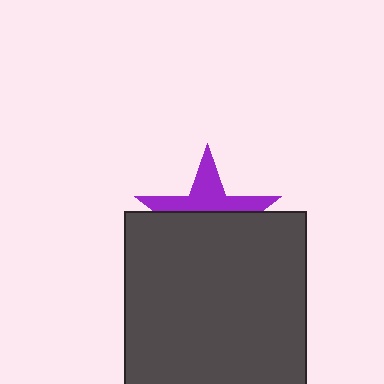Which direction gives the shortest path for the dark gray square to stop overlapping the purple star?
Moving down gives the shortest separation.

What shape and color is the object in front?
The object in front is a dark gray square.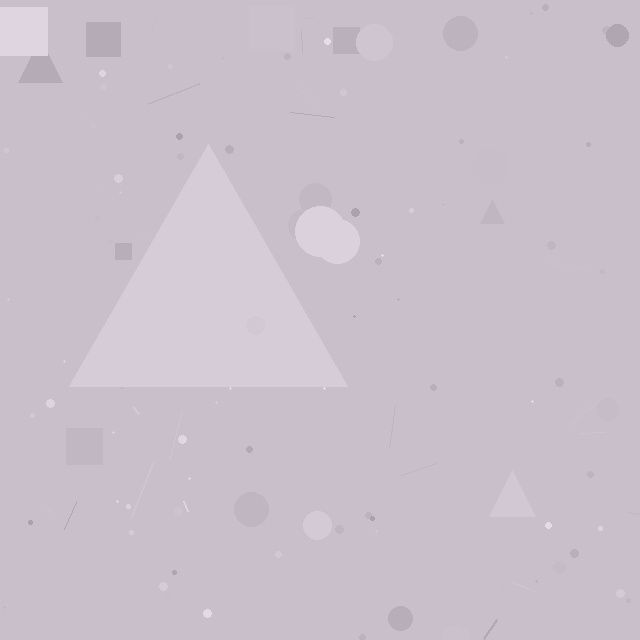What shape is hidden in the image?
A triangle is hidden in the image.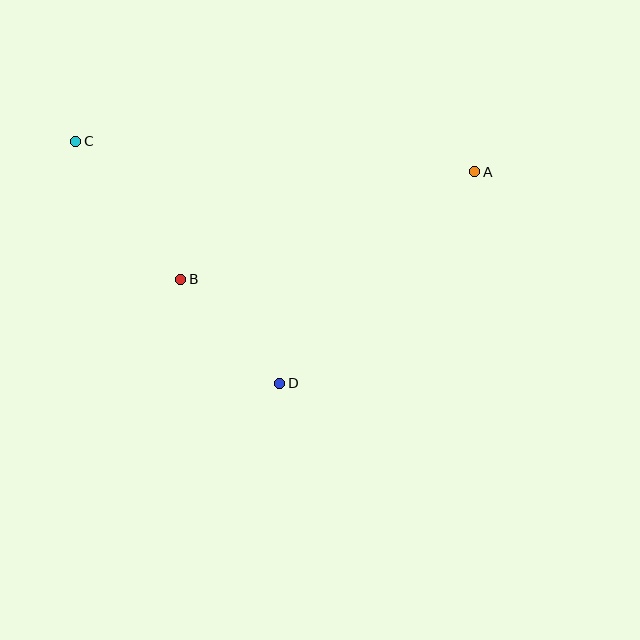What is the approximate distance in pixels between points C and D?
The distance between C and D is approximately 316 pixels.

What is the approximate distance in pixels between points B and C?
The distance between B and C is approximately 173 pixels.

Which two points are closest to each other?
Points B and D are closest to each other.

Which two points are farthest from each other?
Points A and C are farthest from each other.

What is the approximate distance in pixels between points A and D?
The distance between A and D is approximately 288 pixels.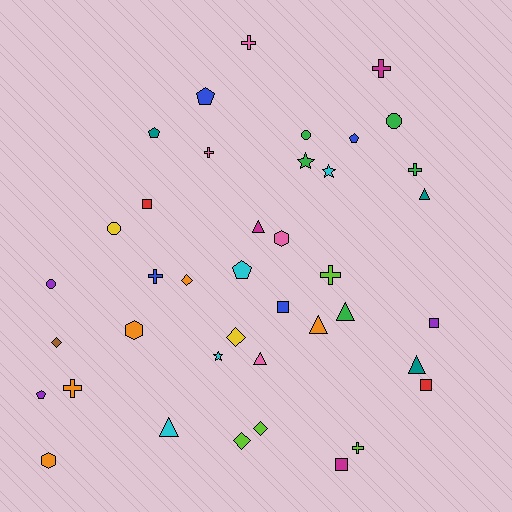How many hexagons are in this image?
There are 3 hexagons.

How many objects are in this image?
There are 40 objects.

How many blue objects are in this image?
There are 4 blue objects.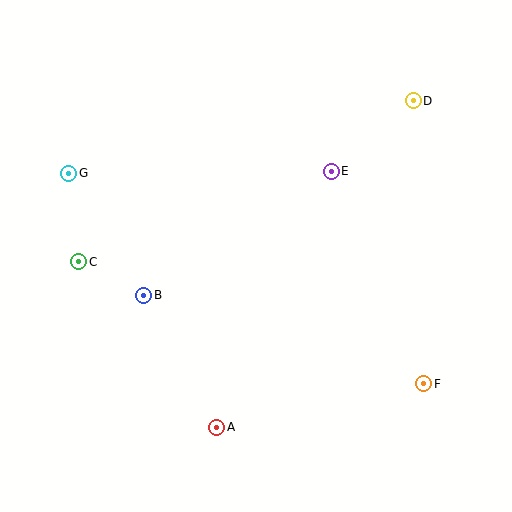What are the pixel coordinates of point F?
Point F is at (424, 384).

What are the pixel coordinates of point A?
Point A is at (217, 427).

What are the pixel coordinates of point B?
Point B is at (144, 295).